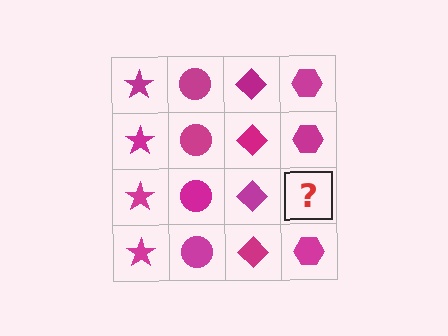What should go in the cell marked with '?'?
The missing cell should contain a magenta hexagon.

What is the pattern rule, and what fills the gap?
The rule is that each column has a consistent shape. The gap should be filled with a magenta hexagon.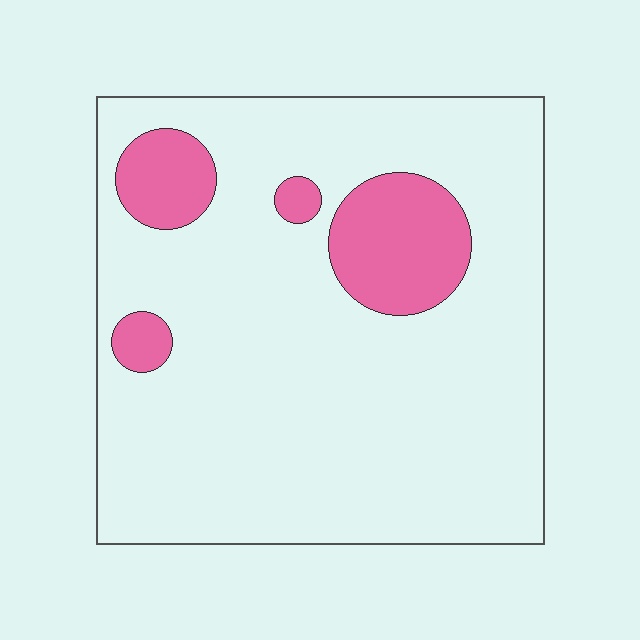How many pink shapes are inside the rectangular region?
4.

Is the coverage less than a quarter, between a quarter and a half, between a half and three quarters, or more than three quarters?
Less than a quarter.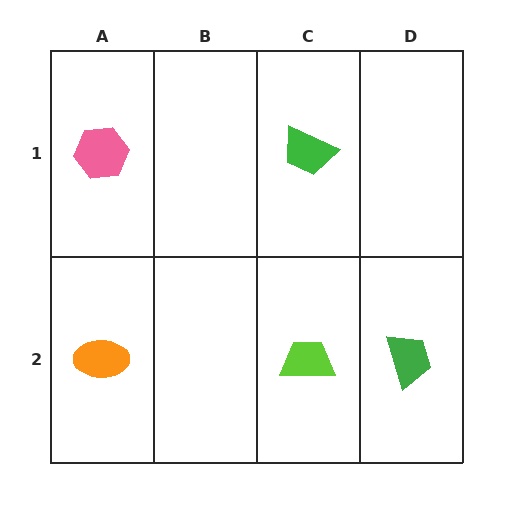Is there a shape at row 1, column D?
No, that cell is empty.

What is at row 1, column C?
A green trapezoid.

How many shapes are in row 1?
2 shapes.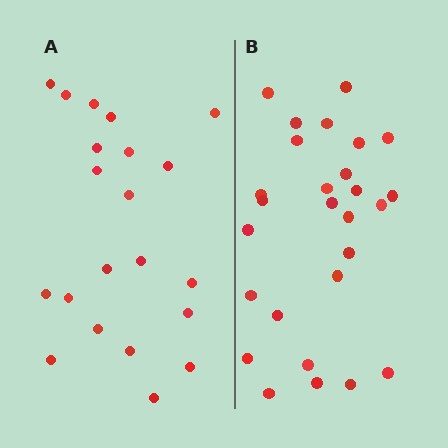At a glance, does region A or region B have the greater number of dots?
Region B (the right region) has more dots.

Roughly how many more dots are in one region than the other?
Region B has about 6 more dots than region A.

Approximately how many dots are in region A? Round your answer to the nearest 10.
About 20 dots. (The exact count is 21, which rounds to 20.)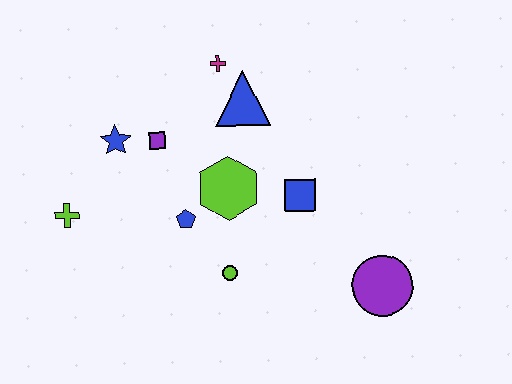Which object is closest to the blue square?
The lime hexagon is closest to the blue square.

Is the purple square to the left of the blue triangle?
Yes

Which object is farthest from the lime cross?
The purple circle is farthest from the lime cross.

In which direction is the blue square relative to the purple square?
The blue square is to the right of the purple square.